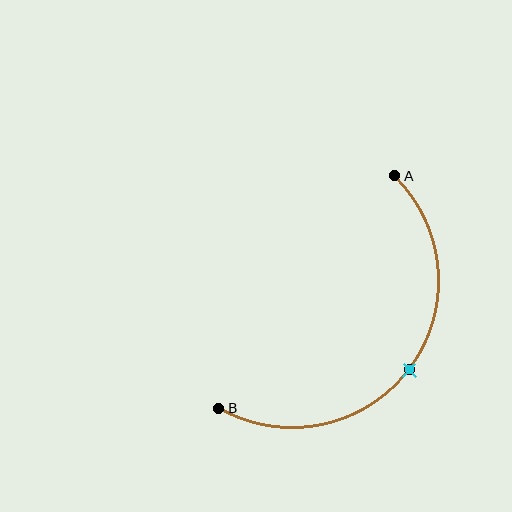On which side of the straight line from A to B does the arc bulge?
The arc bulges below and to the right of the straight line connecting A and B.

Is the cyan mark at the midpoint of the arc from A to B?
Yes. The cyan mark lies on the arc at equal arc-length from both A and B — it is the arc midpoint.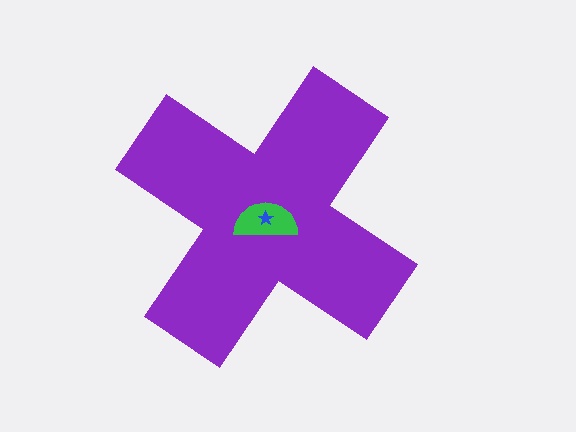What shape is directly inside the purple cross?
The green semicircle.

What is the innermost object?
The blue star.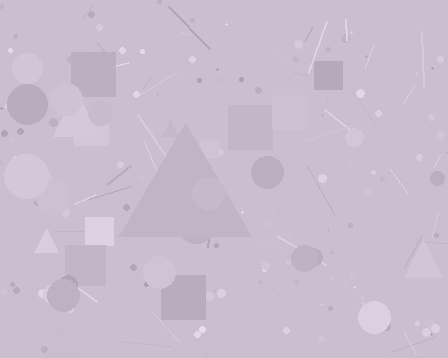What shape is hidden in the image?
A triangle is hidden in the image.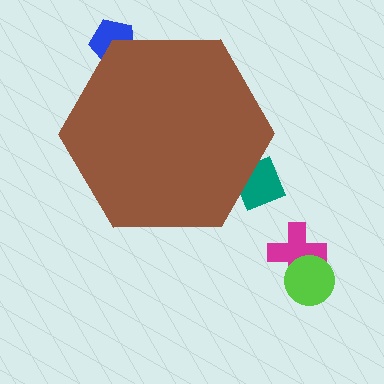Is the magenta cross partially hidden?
No, the magenta cross is fully visible.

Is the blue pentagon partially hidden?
Yes, the blue pentagon is partially hidden behind the brown hexagon.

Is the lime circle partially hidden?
No, the lime circle is fully visible.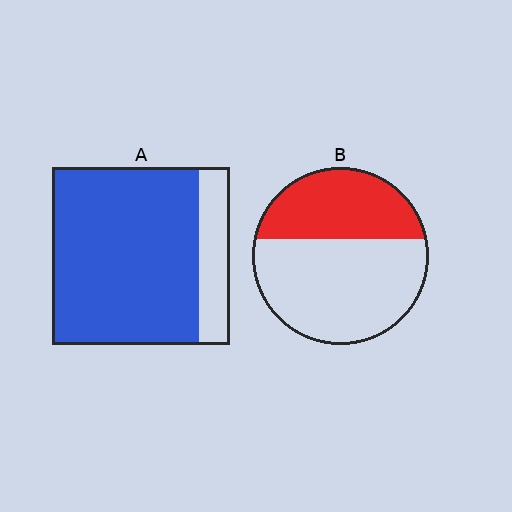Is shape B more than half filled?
No.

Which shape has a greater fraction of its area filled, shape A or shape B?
Shape A.